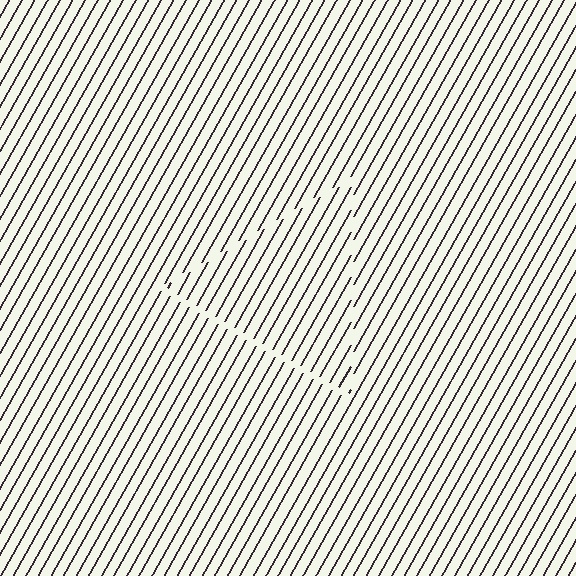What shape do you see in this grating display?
An illusory triangle. The interior of the shape contains the same grating, shifted by half a period — the contour is defined by the phase discontinuity where line-ends from the inner and outer gratings abut.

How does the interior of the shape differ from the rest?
The interior of the shape contains the same grating, shifted by half a period — the contour is defined by the phase discontinuity where line-ends from the inner and outer gratings abut.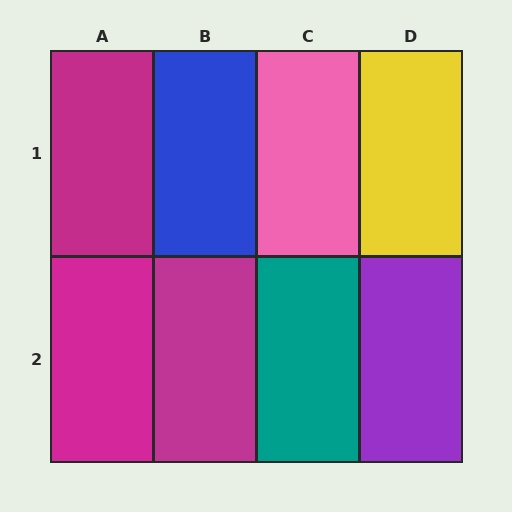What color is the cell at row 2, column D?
Purple.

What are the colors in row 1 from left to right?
Magenta, blue, pink, yellow.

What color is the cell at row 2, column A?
Magenta.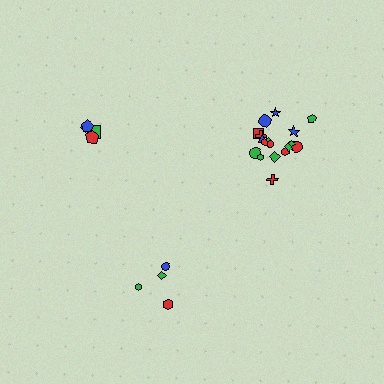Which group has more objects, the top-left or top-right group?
The top-right group.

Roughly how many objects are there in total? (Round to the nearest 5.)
Roughly 25 objects in total.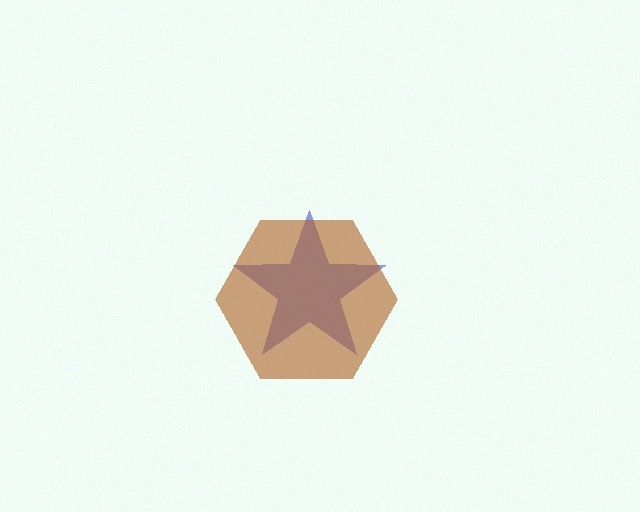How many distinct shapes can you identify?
There are 2 distinct shapes: a blue star, a brown hexagon.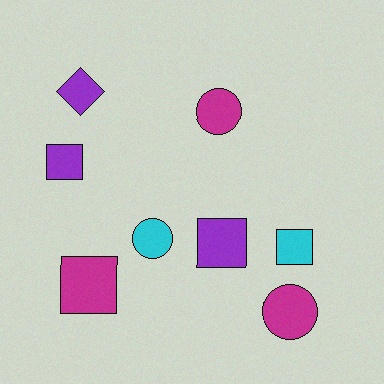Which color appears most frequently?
Magenta, with 3 objects.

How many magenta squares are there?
There is 1 magenta square.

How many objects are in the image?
There are 8 objects.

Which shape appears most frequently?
Square, with 4 objects.